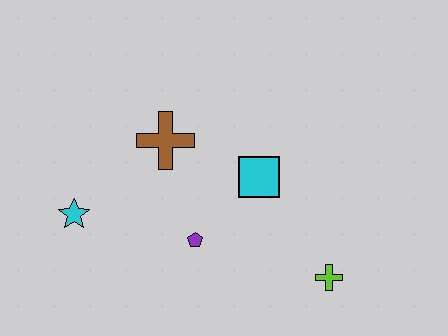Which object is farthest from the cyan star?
The lime cross is farthest from the cyan star.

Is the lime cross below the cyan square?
Yes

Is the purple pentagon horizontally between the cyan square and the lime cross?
No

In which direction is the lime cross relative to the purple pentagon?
The lime cross is to the right of the purple pentagon.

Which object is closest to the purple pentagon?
The cyan square is closest to the purple pentagon.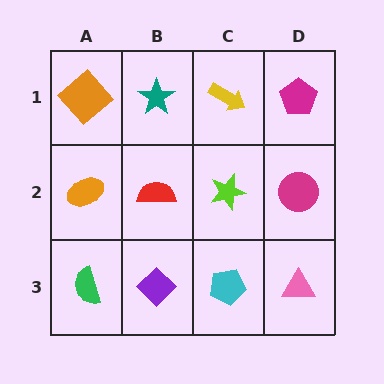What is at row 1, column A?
An orange diamond.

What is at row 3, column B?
A purple diamond.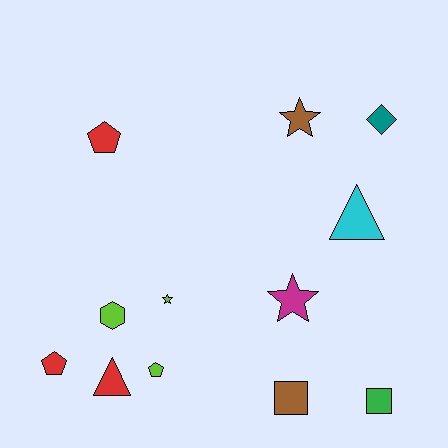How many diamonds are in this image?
There is 1 diamond.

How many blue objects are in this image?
There are no blue objects.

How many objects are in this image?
There are 12 objects.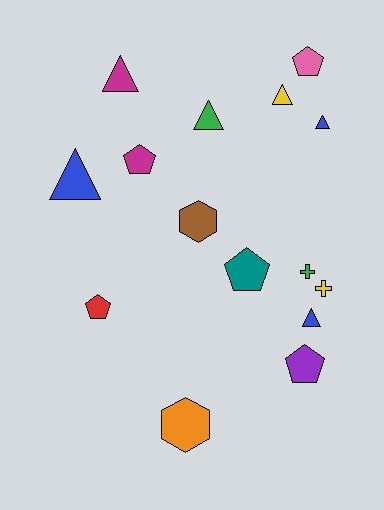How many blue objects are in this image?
There are 3 blue objects.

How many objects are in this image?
There are 15 objects.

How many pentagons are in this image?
There are 5 pentagons.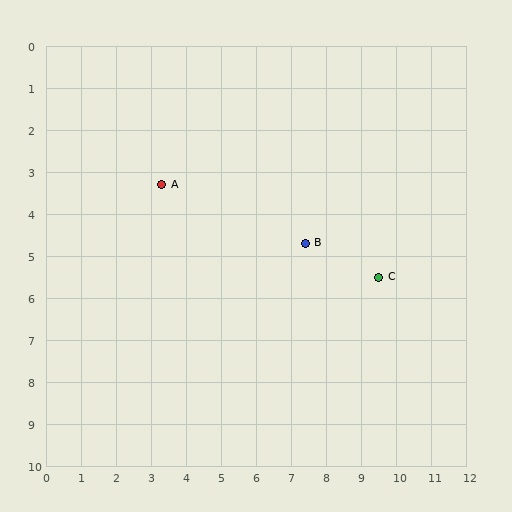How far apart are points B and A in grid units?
Points B and A are about 4.3 grid units apart.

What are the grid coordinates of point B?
Point B is at approximately (7.4, 4.7).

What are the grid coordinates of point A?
Point A is at approximately (3.3, 3.3).